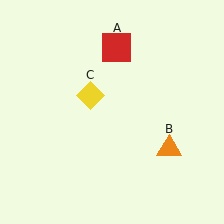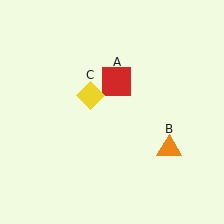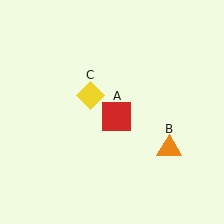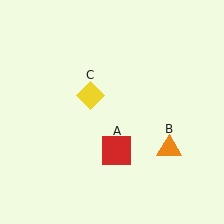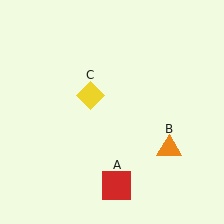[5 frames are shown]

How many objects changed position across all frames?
1 object changed position: red square (object A).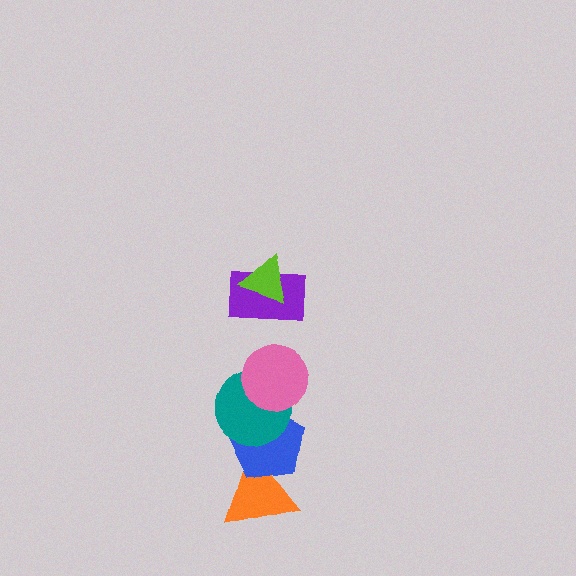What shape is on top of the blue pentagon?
The teal circle is on top of the blue pentagon.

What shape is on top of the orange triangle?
The blue pentagon is on top of the orange triangle.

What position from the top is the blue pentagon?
The blue pentagon is 5th from the top.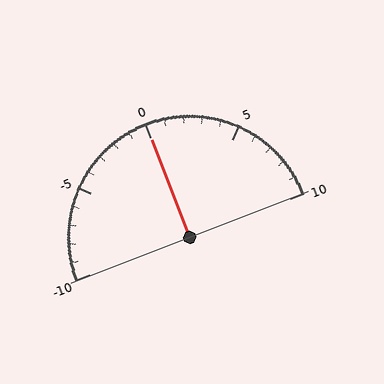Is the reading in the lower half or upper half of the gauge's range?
The reading is in the upper half of the range (-10 to 10).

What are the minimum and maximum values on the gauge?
The gauge ranges from -10 to 10.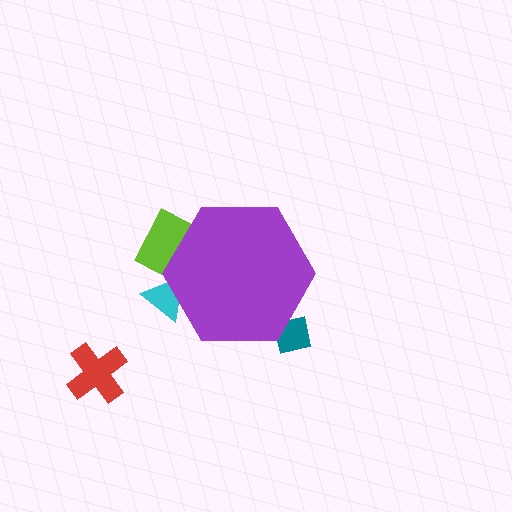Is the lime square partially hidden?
Yes, the lime square is partially hidden behind the purple hexagon.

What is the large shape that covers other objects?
A purple hexagon.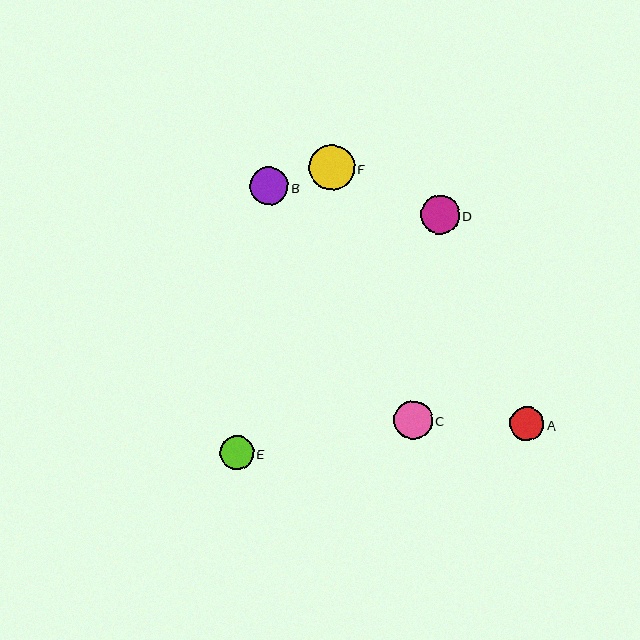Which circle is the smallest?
Circle A is the smallest with a size of approximately 34 pixels.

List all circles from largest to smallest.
From largest to smallest: F, C, D, B, E, A.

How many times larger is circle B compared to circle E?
Circle B is approximately 1.1 times the size of circle E.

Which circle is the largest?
Circle F is the largest with a size of approximately 45 pixels.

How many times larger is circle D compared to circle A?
Circle D is approximately 1.1 times the size of circle A.